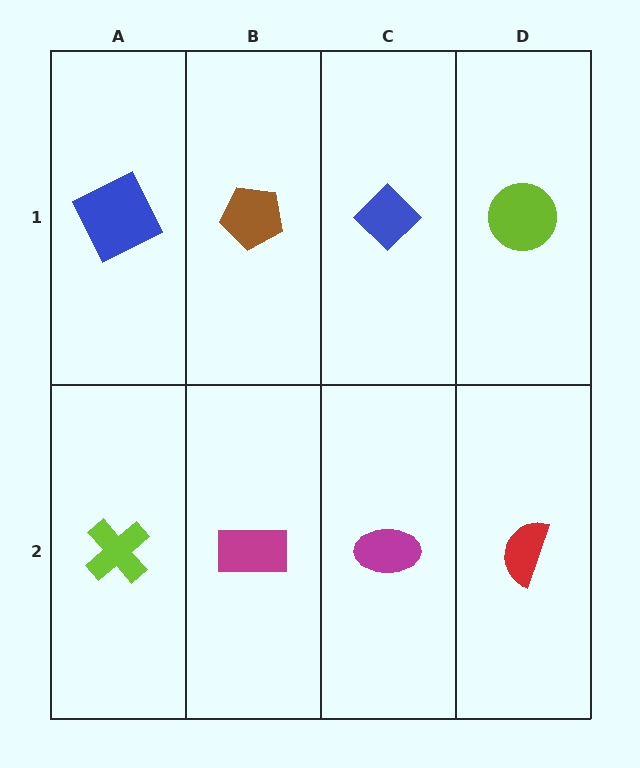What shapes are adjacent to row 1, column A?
A lime cross (row 2, column A), a brown pentagon (row 1, column B).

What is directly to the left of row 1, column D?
A blue diamond.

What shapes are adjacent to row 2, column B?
A brown pentagon (row 1, column B), a lime cross (row 2, column A), a magenta ellipse (row 2, column C).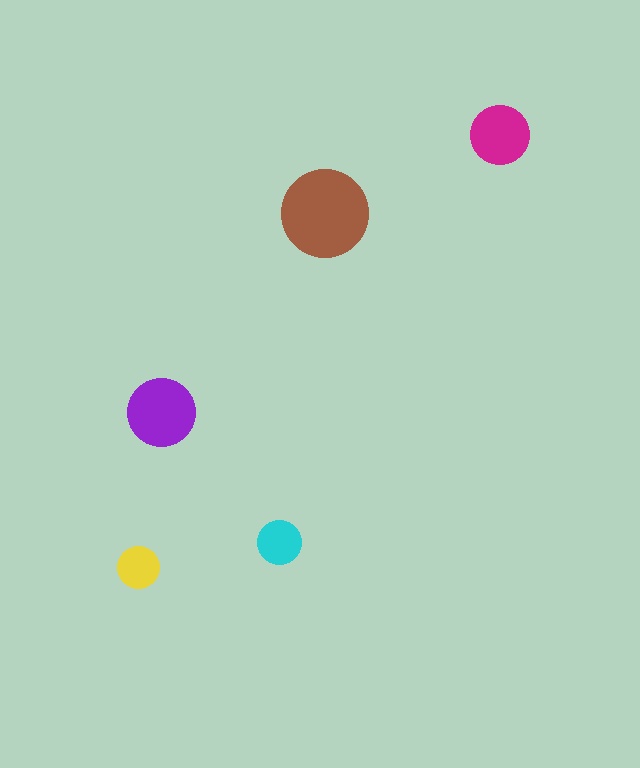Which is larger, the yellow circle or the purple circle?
The purple one.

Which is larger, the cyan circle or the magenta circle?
The magenta one.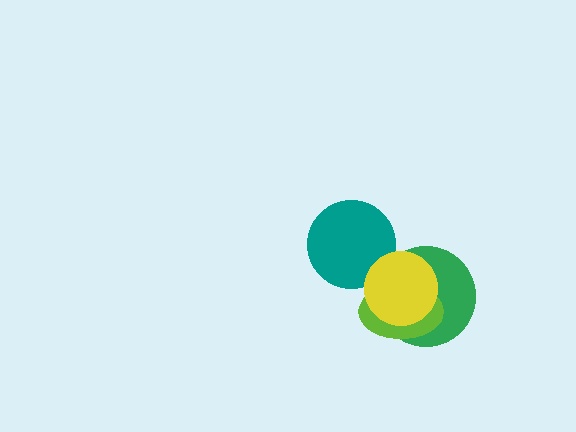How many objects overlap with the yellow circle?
3 objects overlap with the yellow circle.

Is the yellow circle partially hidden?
No, no other shape covers it.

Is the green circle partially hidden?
Yes, it is partially covered by another shape.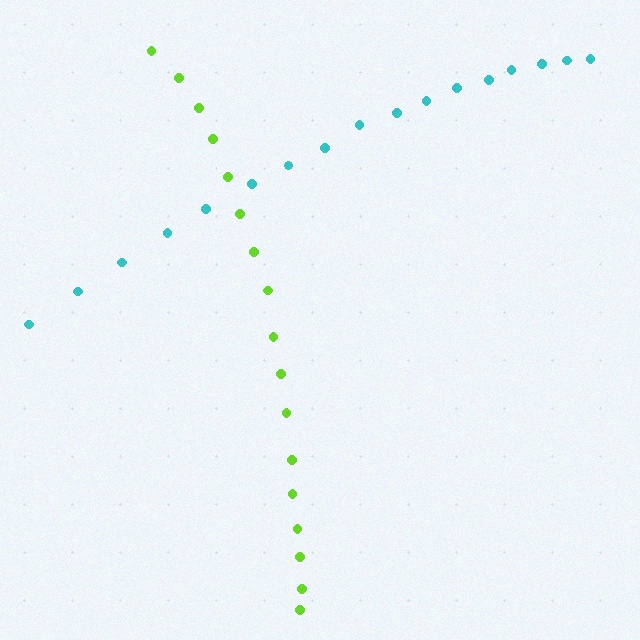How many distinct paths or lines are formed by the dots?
There are 2 distinct paths.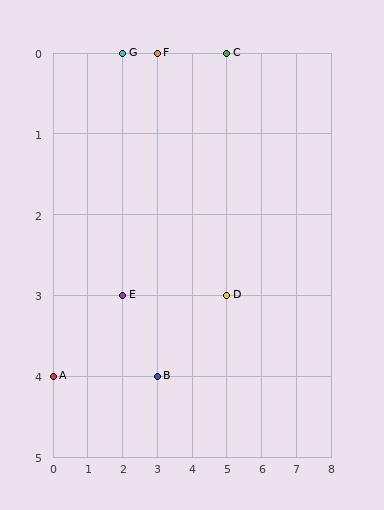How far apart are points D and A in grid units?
Points D and A are 5 columns and 1 row apart (about 5.1 grid units diagonally).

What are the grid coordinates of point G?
Point G is at grid coordinates (2, 0).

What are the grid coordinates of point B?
Point B is at grid coordinates (3, 4).